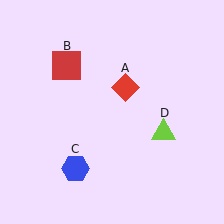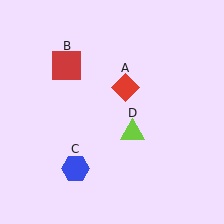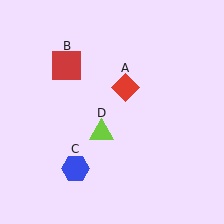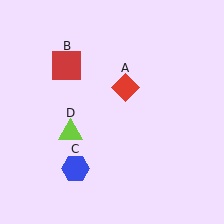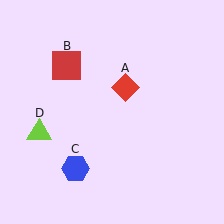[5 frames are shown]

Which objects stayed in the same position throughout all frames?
Red diamond (object A) and red square (object B) and blue hexagon (object C) remained stationary.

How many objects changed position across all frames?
1 object changed position: lime triangle (object D).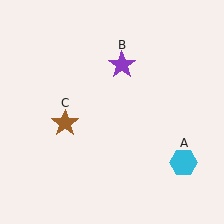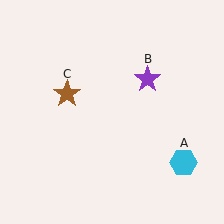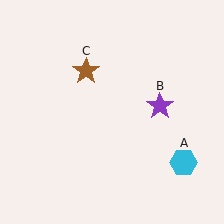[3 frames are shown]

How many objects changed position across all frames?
2 objects changed position: purple star (object B), brown star (object C).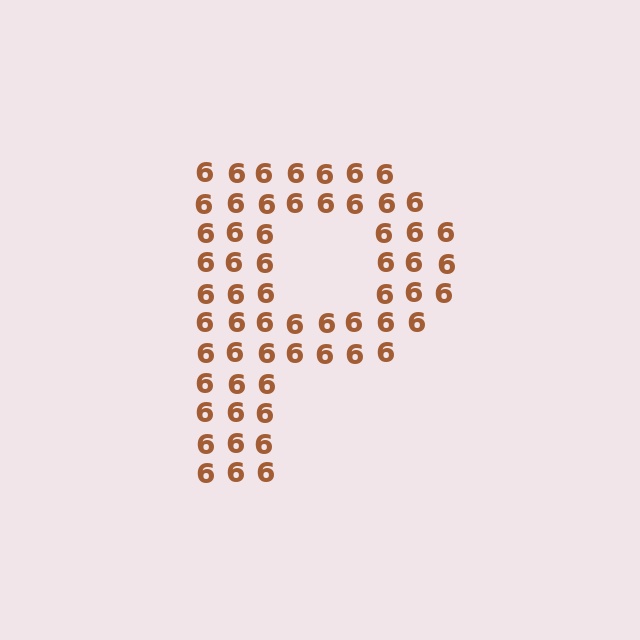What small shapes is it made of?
It is made of small digit 6's.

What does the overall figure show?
The overall figure shows the letter P.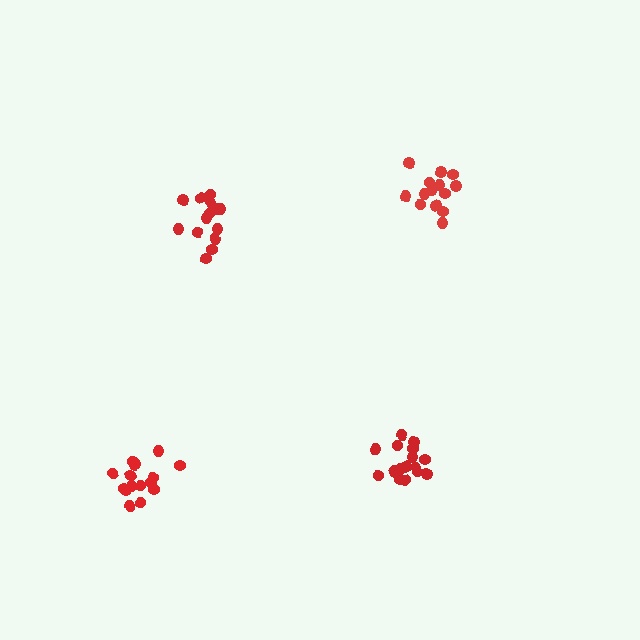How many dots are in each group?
Group 1: 14 dots, Group 2: 14 dots, Group 3: 18 dots, Group 4: 15 dots (61 total).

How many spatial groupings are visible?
There are 4 spatial groupings.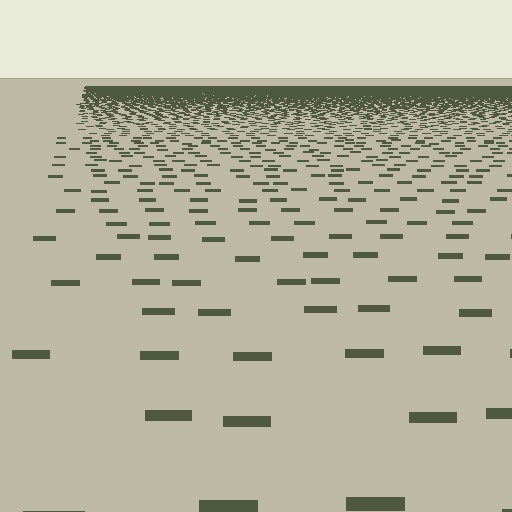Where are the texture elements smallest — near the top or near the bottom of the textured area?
Near the top.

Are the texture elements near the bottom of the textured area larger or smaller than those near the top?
Larger. Near the bottom, elements are closer to the viewer and appear at a bigger on-screen size.